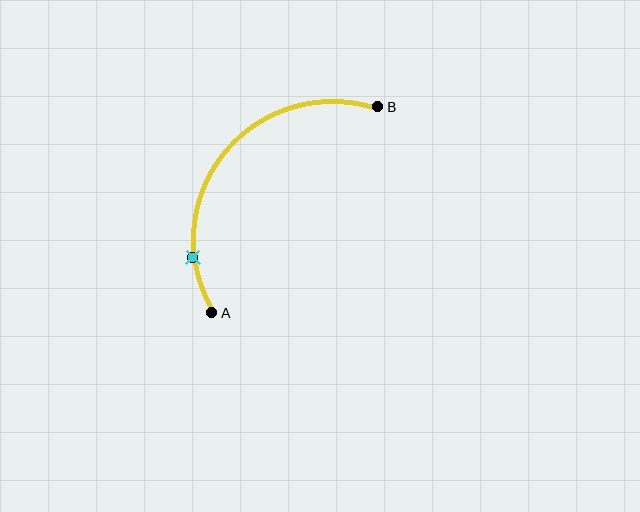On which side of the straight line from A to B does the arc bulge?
The arc bulges above and to the left of the straight line connecting A and B.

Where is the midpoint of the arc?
The arc midpoint is the point on the curve farthest from the straight line joining A and B. It sits above and to the left of that line.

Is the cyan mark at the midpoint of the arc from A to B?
No. The cyan mark lies on the arc but is closer to endpoint A. The arc midpoint would be at the point on the curve equidistant along the arc from both A and B.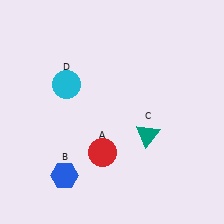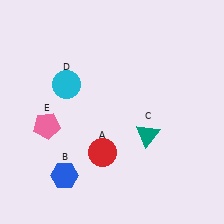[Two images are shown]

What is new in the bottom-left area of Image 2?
A pink pentagon (E) was added in the bottom-left area of Image 2.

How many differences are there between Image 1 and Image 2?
There is 1 difference between the two images.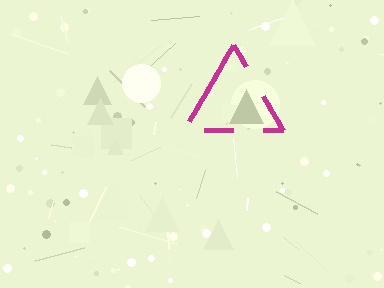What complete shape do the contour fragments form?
The contour fragments form a triangle.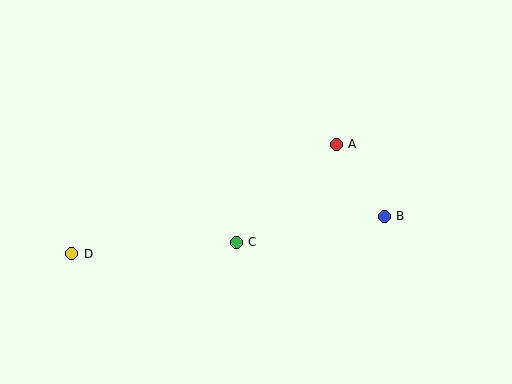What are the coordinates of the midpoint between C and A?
The midpoint between C and A is at (286, 193).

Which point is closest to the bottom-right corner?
Point B is closest to the bottom-right corner.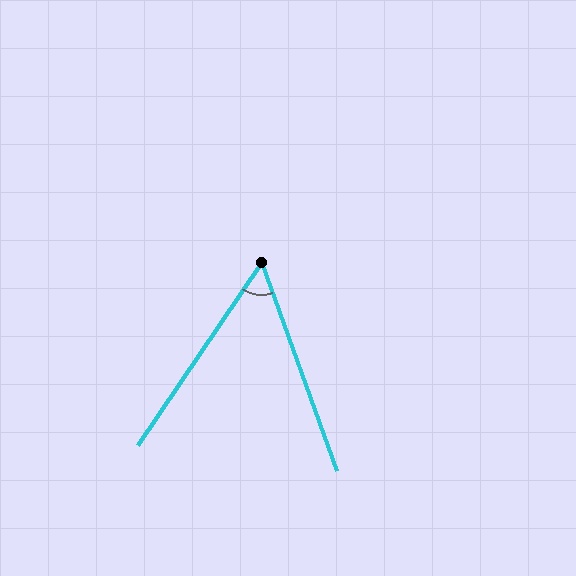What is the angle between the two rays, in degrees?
Approximately 54 degrees.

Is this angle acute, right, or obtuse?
It is acute.